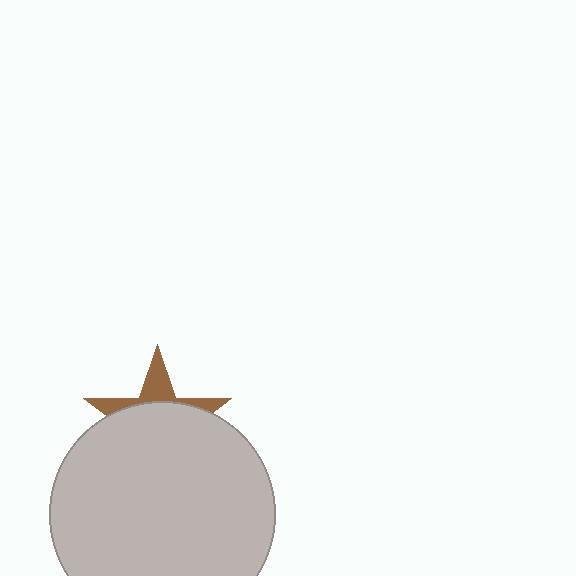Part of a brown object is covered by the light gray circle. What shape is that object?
It is a star.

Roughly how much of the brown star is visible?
A small part of it is visible (roughly 31%).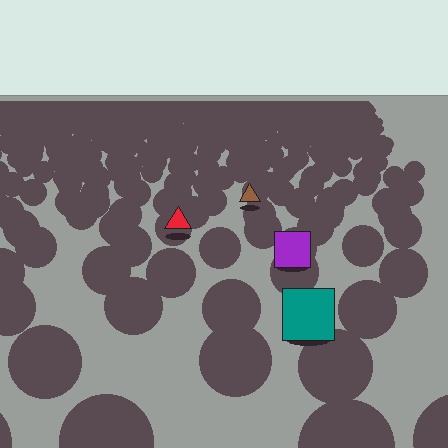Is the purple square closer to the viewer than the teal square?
No. The teal square is closer — you can tell from the texture gradient: the ground texture is coarser near it.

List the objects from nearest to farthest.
From nearest to farthest: the teal square, the purple square, the red triangle, the brown triangle.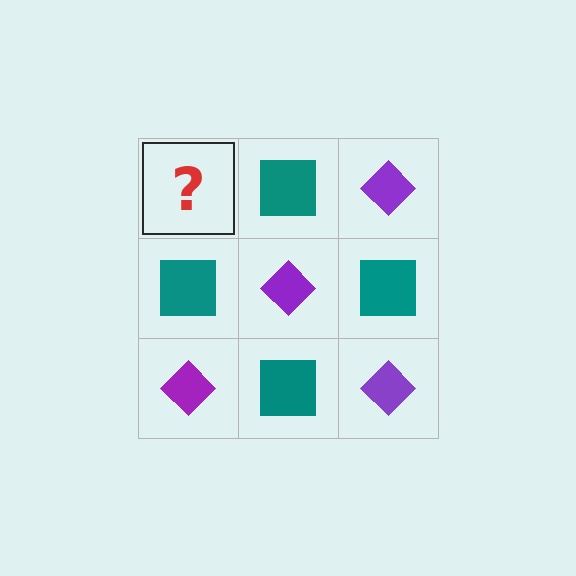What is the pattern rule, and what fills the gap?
The rule is that it alternates purple diamond and teal square in a checkerboard pattern. The gap should be filled with a purple diamond.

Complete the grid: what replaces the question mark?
The question mark should be replaced with a purple diamond.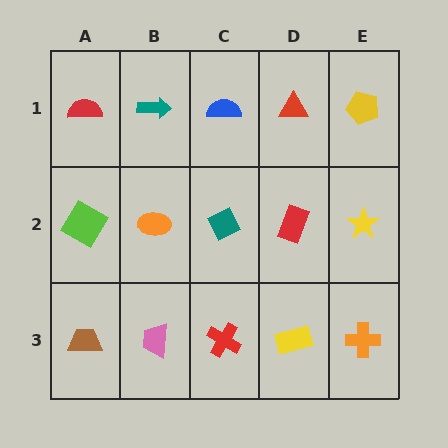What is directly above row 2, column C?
A blue semicircle.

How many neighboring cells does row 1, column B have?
3.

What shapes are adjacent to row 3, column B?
An orange ellipse (row 2, column B), a brown trapezoid (row 3, column A), a red cross (row 3, column C).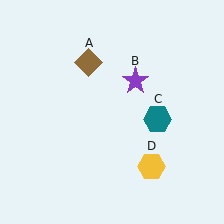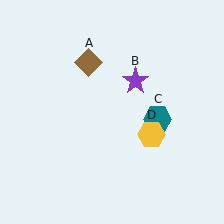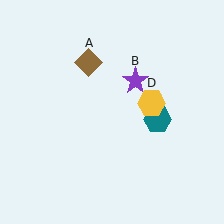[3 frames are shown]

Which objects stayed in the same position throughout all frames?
Brown diamond (object A) and purple star (object B) and teal hexagon (object C) remained stationary.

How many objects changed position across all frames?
1 object changed position: yellow hexagon (object D).